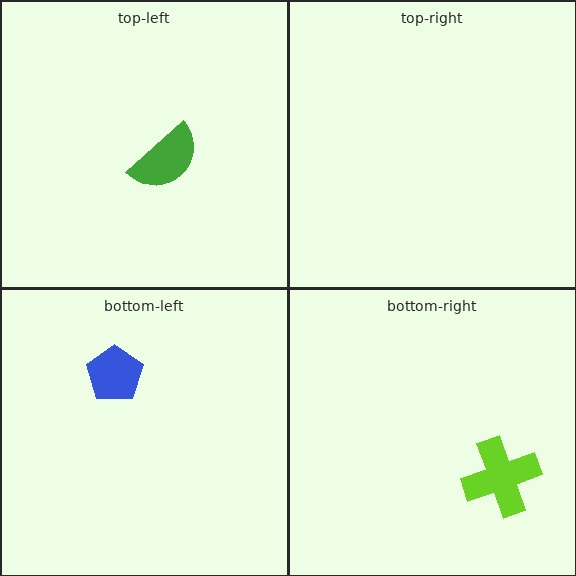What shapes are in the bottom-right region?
The lime cross.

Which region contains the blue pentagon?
The bottom-left region.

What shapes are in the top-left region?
The green semicircle.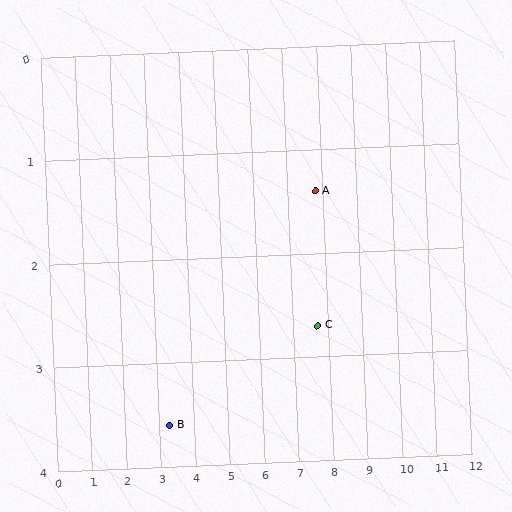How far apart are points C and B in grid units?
Points C and B are about 4.5 grid units apart.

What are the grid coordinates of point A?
Point A is at approximately (7.8, 1.4).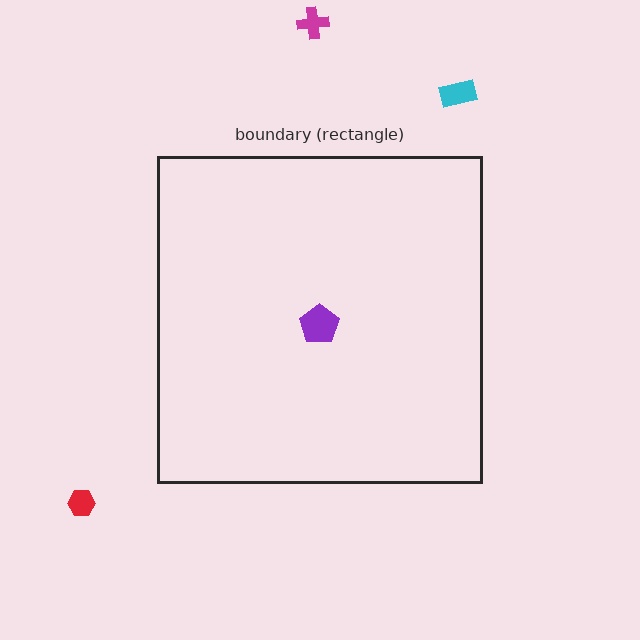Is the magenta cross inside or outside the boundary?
Outside.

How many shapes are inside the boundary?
1 inside, 3 outside.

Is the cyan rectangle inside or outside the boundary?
Outside.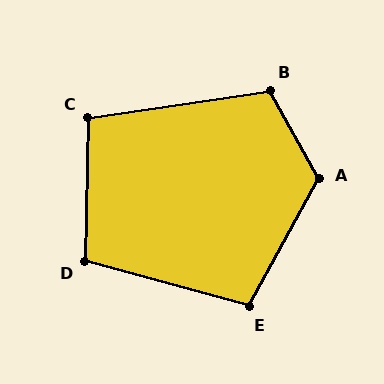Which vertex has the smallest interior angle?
C, at approximately 100 degrees.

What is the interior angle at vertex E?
Approximately 103 degrees (obtuse).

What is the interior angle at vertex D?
Approximately 104 degrees (obtuse).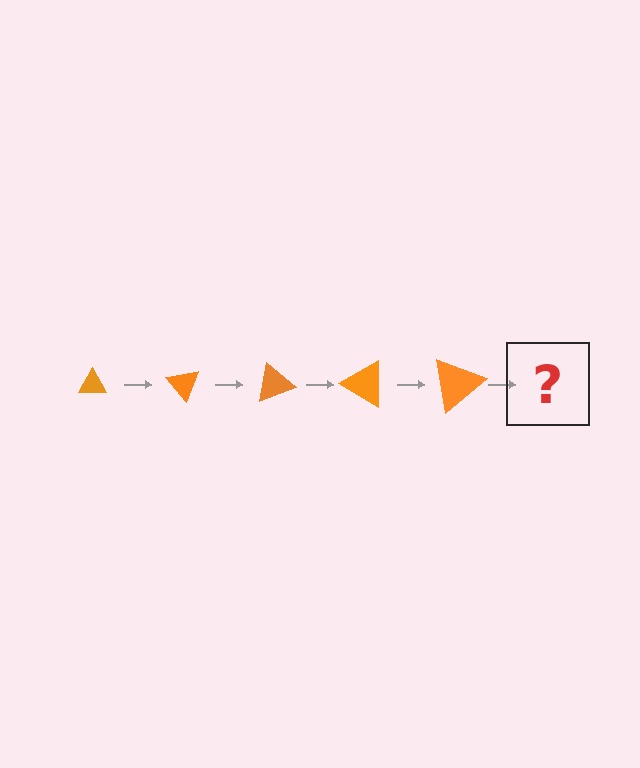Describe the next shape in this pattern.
It should be a triangle, larger than the previous one and rotated 250 degrees from the start.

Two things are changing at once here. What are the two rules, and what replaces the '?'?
The two rules are that the triangle grows larger each step and it rotates 50 degrees each step. The '?' should be a triangle, larger than the previous one and rotated 250 degrees from the start.